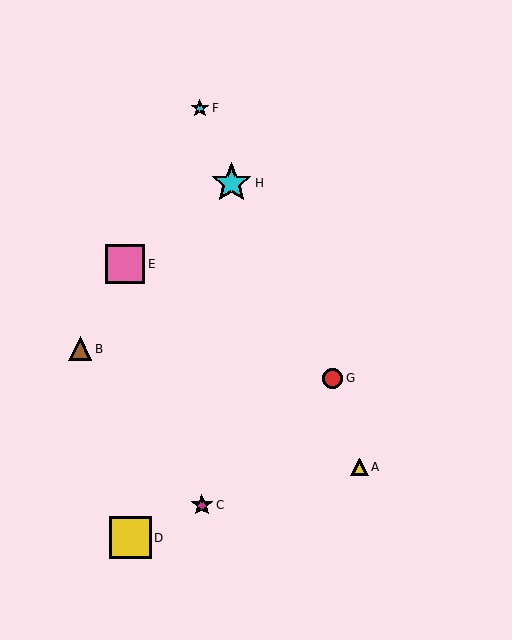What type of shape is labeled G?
Shape G is a red circle.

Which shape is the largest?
The yellow square (labeled D) is the largest.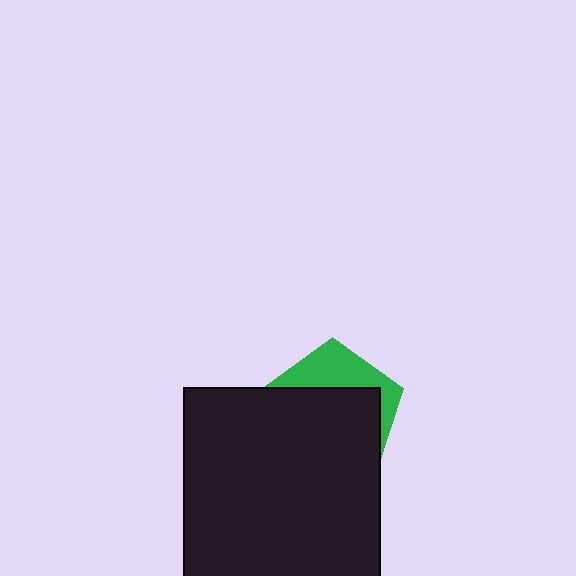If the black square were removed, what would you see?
You would see the complete green pentagon.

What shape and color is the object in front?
The object in front is a black square.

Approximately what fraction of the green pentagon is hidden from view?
Roughly 67% of the green pentagon is hidden behind the black square.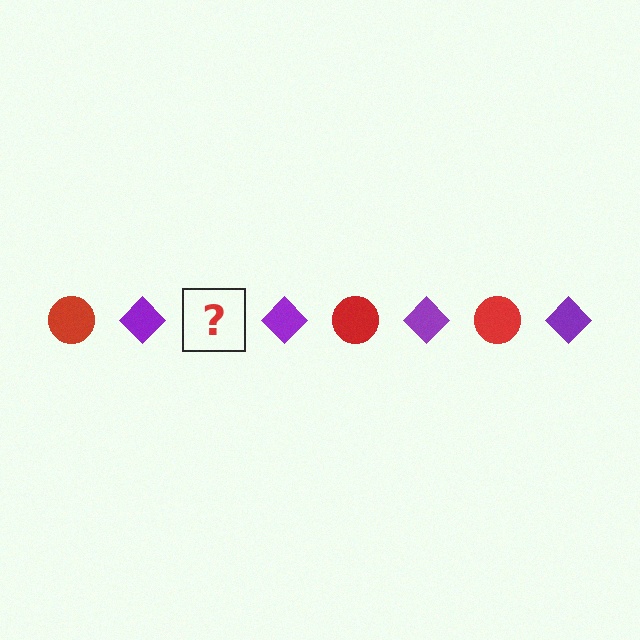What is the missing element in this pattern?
The missing element is a red circle.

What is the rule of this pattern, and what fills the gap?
The rule is that the pattern alternates between red circle and purple diamond. The gap should be filled with a red circle.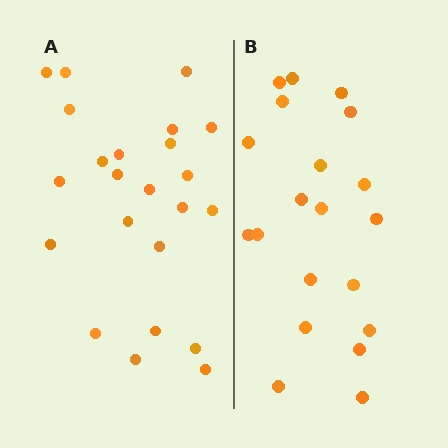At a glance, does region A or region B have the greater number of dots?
Region A (the left region) has more dots.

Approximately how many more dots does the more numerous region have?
Region A has just a few more — roughly 2 or 3 more dots than region B.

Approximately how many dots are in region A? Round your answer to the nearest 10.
About 20 dots. (The exact count is 23, which rounds to 20.)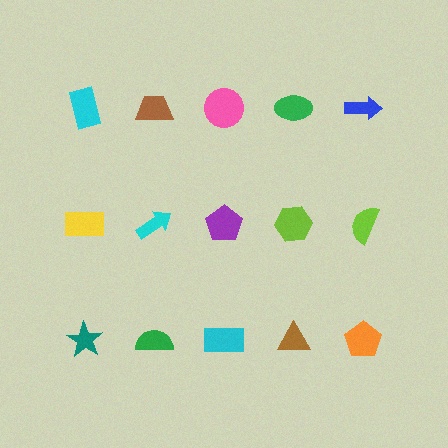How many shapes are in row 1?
5 shapes.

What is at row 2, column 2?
A cyan arrow.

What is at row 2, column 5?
A lime semicircle.